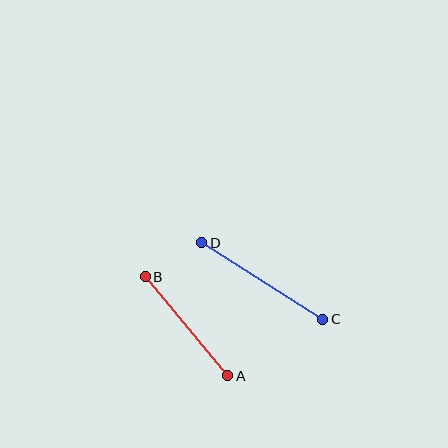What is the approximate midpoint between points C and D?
The midpoint is at approximately (262, 281) pixels.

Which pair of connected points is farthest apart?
Points C and D are farthest apart.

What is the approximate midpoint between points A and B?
The midpoint is at approximately (186, 326) pixels.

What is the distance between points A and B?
The distance is approximately 129 pixels.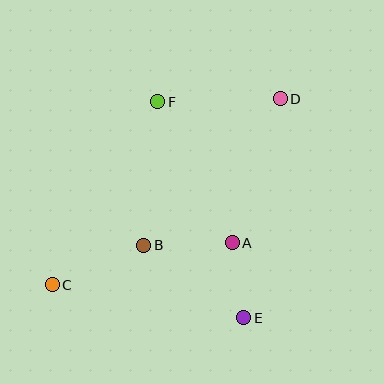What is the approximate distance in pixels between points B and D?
The distance between B and D is approximately 200 pixels.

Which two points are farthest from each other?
Points C and D are farthest from each other.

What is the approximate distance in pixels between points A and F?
The distance between A and F is approximately 159 pixels.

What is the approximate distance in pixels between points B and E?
The distance between B and E is approximately 124 pixels.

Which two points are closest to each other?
Points A and E are closest to each other.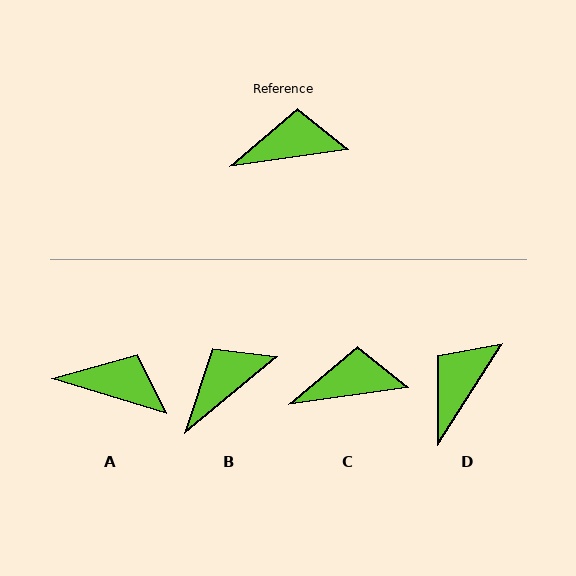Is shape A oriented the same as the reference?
No, it is off by about 25 degrees.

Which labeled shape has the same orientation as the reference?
C.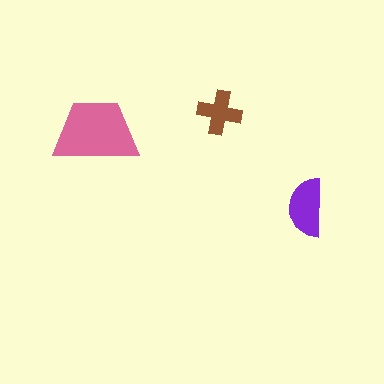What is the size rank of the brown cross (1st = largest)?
3rd.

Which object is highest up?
The brown cross is topmost.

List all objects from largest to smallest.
The pink trapezoid, the purple semicircle, the brown cross.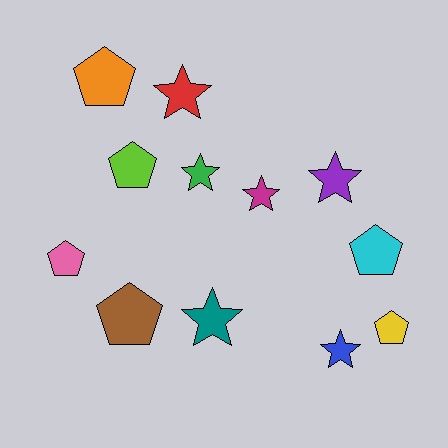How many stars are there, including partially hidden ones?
There are 6 stars.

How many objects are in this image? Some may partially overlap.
There are 12 objects.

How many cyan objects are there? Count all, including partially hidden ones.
There is 1 cyan object.